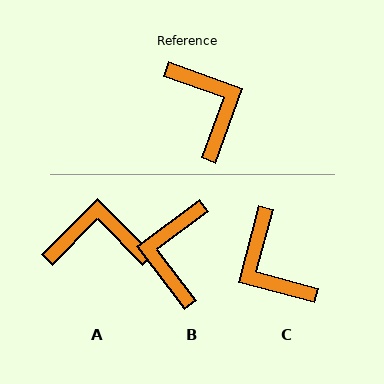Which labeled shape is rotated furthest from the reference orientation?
C, about 175 degrees away.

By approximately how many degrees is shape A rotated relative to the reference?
Approximately 65 degrees counter-clockwise.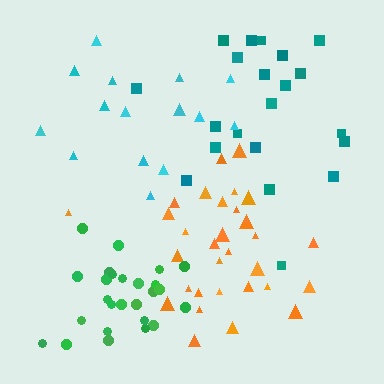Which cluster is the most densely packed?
Green.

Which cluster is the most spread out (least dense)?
Cyan.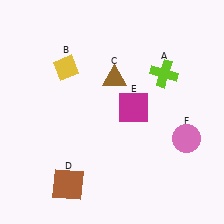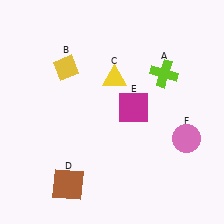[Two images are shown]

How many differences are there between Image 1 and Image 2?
There is 1 difference between the two images.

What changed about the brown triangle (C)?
In Image 1, C is brown. In Image 2, it changed to yellow.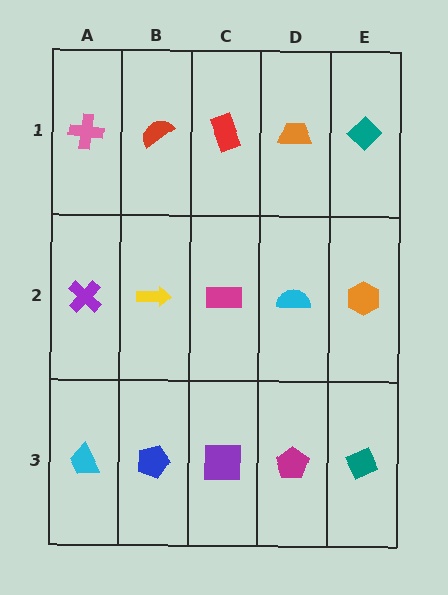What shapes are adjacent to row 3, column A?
A purple cross (row 2, column A), a blue pentagon (row 3, column B).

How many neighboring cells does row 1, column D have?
3.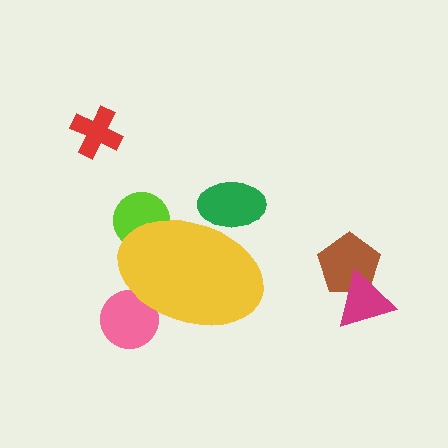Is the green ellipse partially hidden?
Yes, the green ellipse is partially hidden behind the yellow ellipse.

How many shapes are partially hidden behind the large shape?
3 shapes are partially hidden.